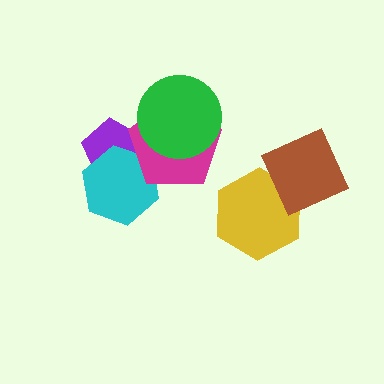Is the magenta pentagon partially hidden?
Yes, it is partially covered by another shape.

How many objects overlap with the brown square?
1 object overlaps with the brown square.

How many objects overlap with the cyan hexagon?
2 objects overlap with the cyan hexagon.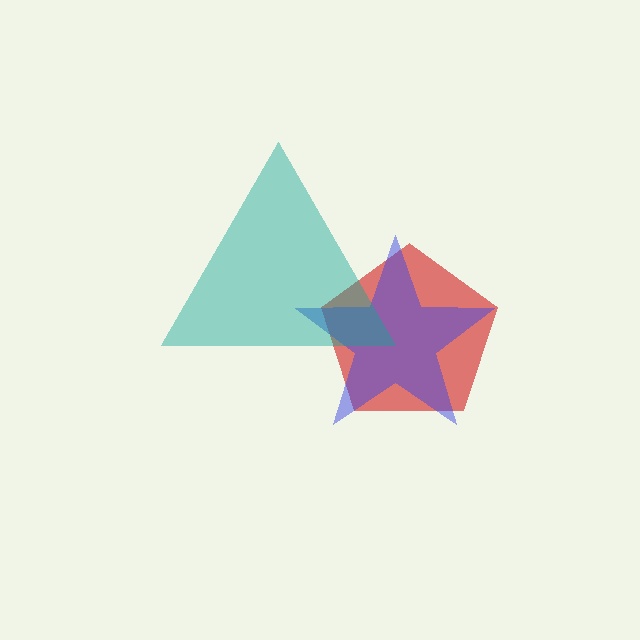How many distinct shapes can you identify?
There are 3 distinct shapes: a red pentagon, a blue star, a teal triangle.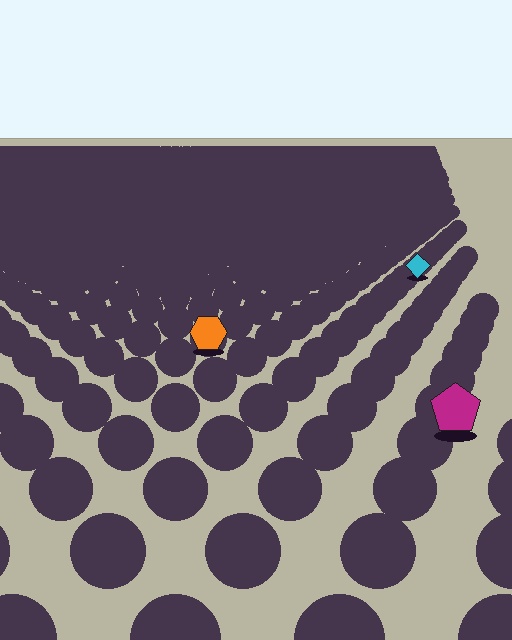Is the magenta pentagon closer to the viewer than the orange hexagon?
Yes. The magenta pentagon is closer — you can tell from the texture gradient: the ground texture is coarser near it.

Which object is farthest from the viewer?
The cyan diamond is farthest from the viewer. It appears smaller and the ground texture around it is denser.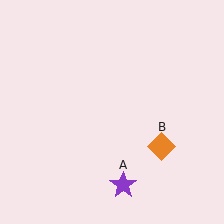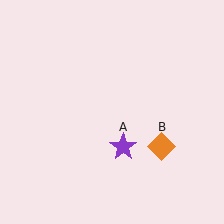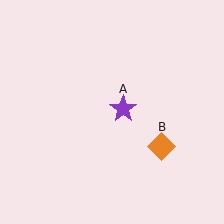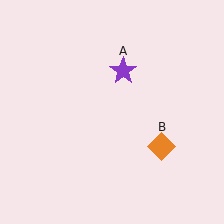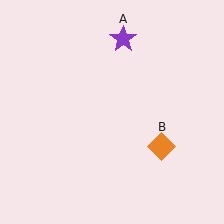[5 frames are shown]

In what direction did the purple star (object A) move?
The purple star (object A) moved up.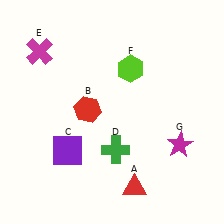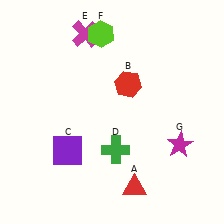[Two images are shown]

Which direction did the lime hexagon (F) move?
The lime hexagon (F) moved up.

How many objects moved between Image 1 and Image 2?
3 objects moved between the two images.